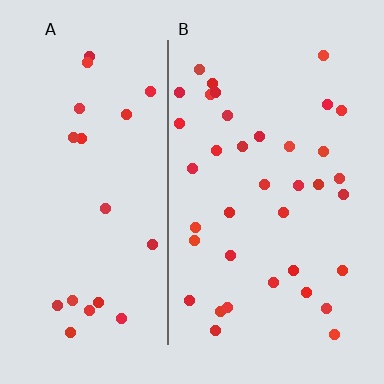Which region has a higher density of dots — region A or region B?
B (the right).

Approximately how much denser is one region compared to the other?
Approximately 1.7× — region B over region A.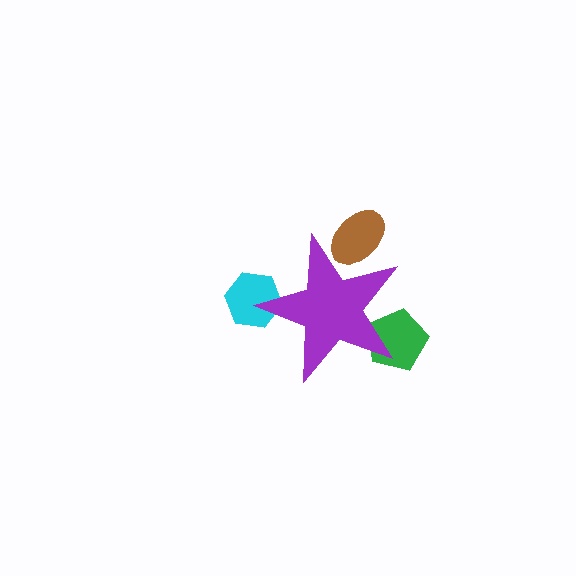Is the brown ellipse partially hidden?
Yes, the brown ellipse is partially hidden behind the purple star.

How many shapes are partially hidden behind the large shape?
3 shapes are partially hidden.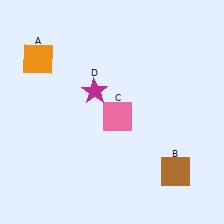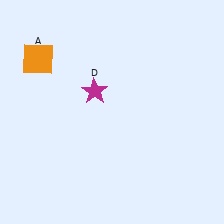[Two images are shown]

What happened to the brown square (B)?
The brown square (B) was removed in Image 2. It was in the bottom-right area of Image 1.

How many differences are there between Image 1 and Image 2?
There are 2 differences between the two images.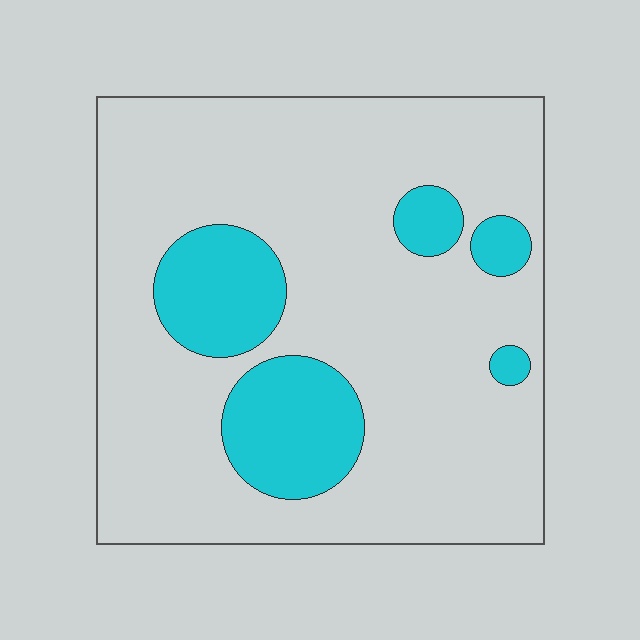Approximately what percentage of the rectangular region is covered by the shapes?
Approximately 20%.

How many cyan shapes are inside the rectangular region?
5.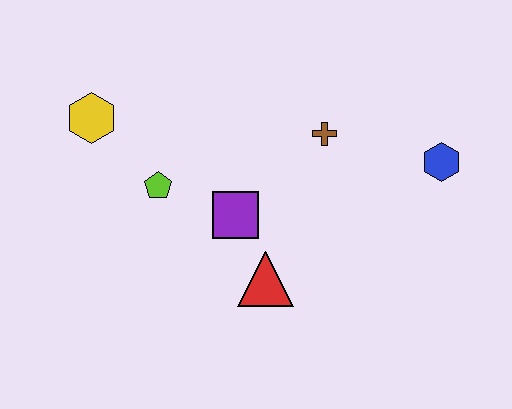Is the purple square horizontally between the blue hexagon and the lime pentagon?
Yes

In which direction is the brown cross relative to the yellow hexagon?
The brown cross is to the right of the yellow hexagon.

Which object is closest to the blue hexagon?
The brown cross is closest to the blue hexagon.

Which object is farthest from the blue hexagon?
The yellow hexagon is farthest from the blue hexagon.